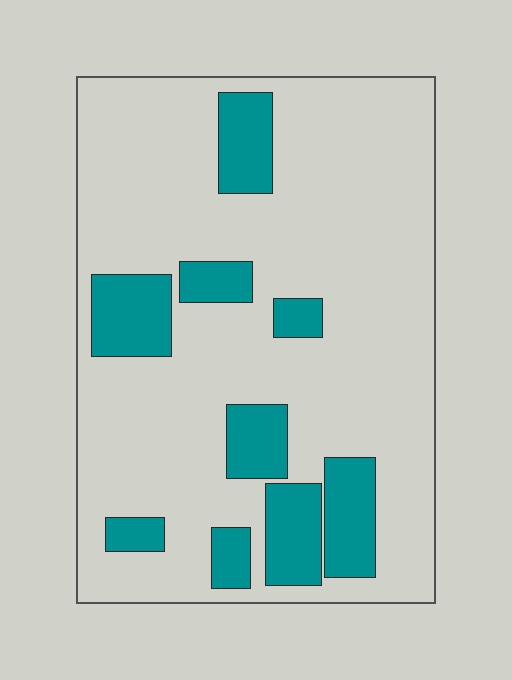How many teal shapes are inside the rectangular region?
9.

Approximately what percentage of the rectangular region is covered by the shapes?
Approximately 20%.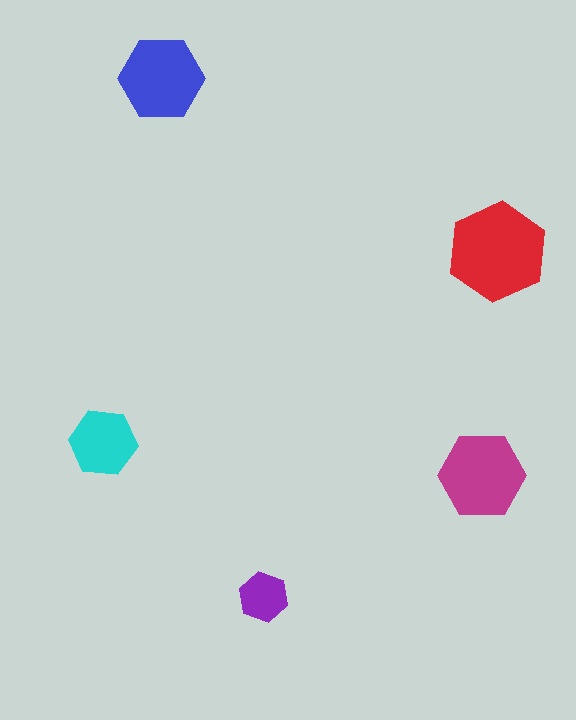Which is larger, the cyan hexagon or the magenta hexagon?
The magenta one.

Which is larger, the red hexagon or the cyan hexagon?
The red one.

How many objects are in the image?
There are 5 objects in the image.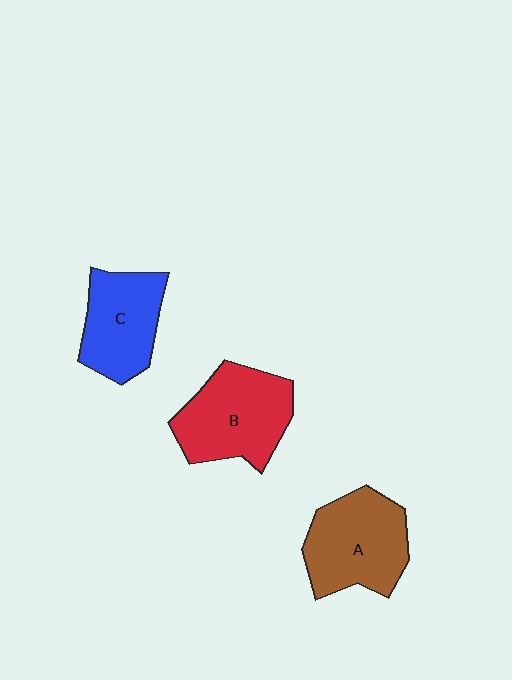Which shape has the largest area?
Shape B (red).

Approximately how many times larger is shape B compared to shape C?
Approximately 1.2 times.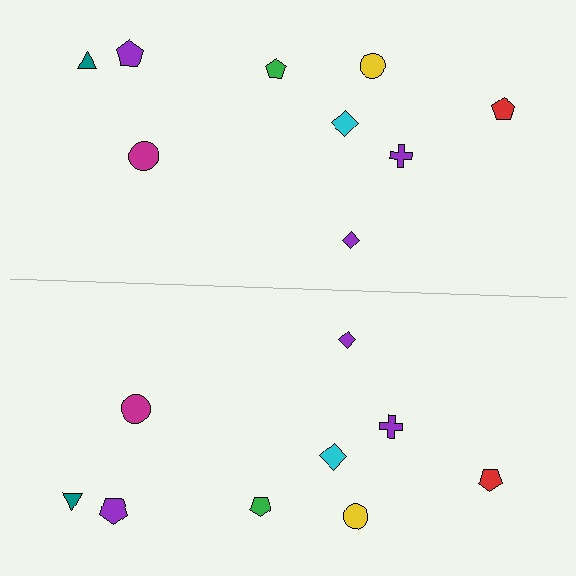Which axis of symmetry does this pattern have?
The pattern has a horizontal axis of symmetry running through the center of the image.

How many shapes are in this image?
There are 18 shapes in this image.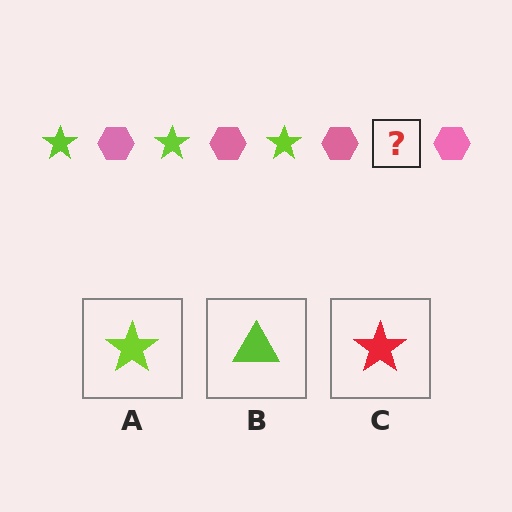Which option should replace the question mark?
Option A.